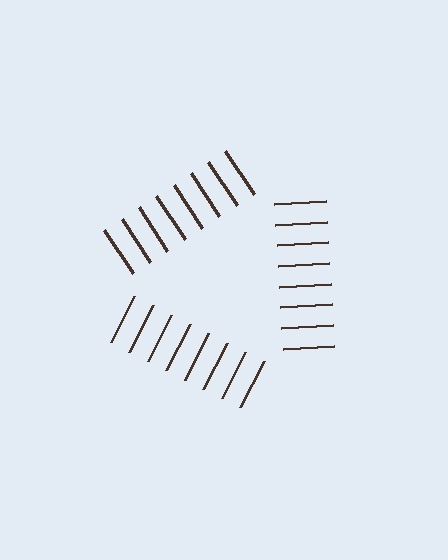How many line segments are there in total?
24 — 8 along each of the 3 edges.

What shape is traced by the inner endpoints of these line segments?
An illusory triangle — the line segments terminate on its edges but no continuous stroke is drawn.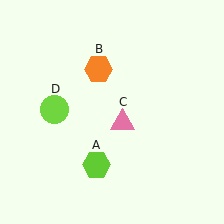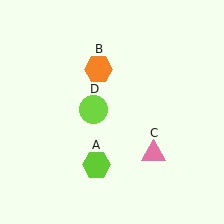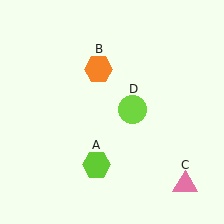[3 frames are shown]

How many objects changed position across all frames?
2 objects changed position: pink triangle (object C), lime circle (object D).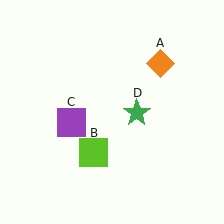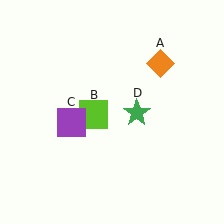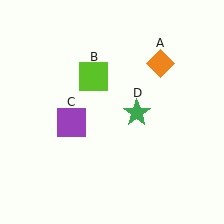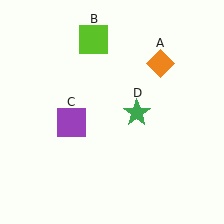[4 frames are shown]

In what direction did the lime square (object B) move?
The lime square (object B) moved up.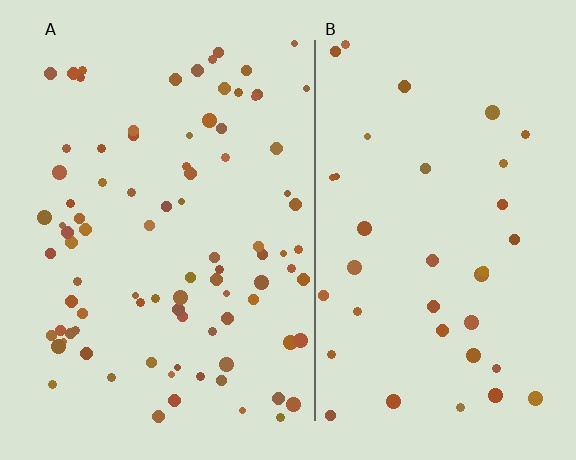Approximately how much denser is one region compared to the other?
Approximately 2.4× — region A over region B.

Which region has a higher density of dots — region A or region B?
A (the left).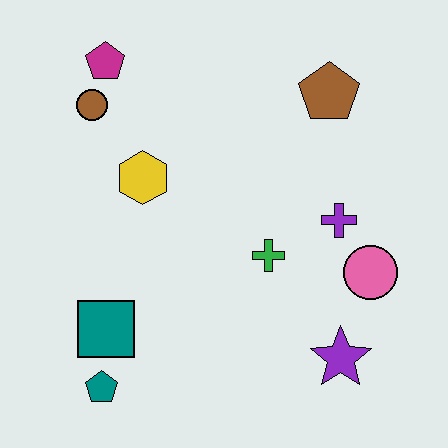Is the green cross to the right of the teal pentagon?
Yes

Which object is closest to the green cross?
The purple cross is closest to the green cross.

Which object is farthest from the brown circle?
The purple star is farthest from the brown circle.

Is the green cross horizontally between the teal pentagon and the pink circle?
Yes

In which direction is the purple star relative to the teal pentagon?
The purple star is to the right of the teal pentagon.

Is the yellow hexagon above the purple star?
Yes